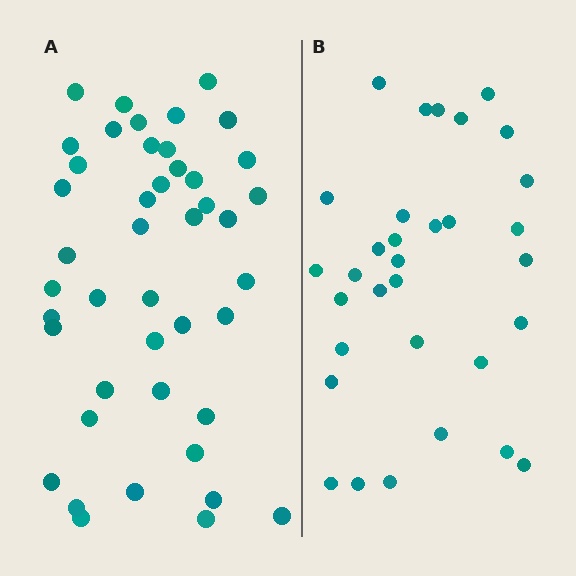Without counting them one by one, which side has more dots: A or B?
Region A (the left region) has more dots.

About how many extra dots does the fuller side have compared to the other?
Region A has roughly 12 or so more dots than region B.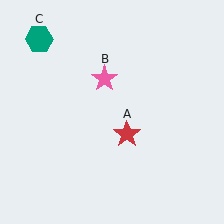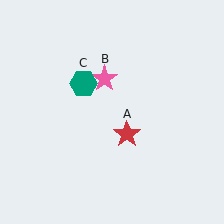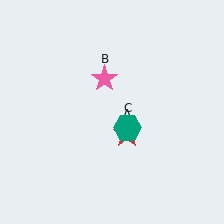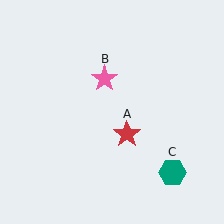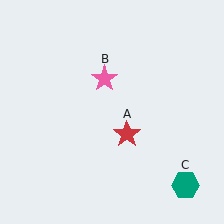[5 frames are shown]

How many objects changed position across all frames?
1 object changed position: teal hexagon (object C).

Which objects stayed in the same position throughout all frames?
Red star (object A) and pink star (object B) remained stationary.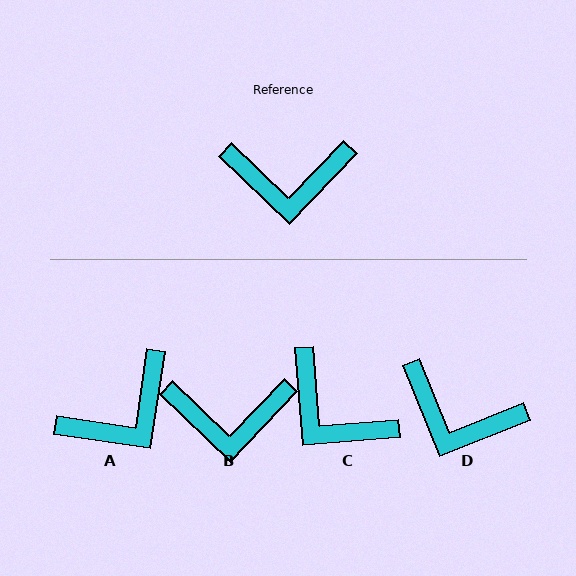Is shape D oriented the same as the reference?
No, it is off by about 24 degrees.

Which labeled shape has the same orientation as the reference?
B.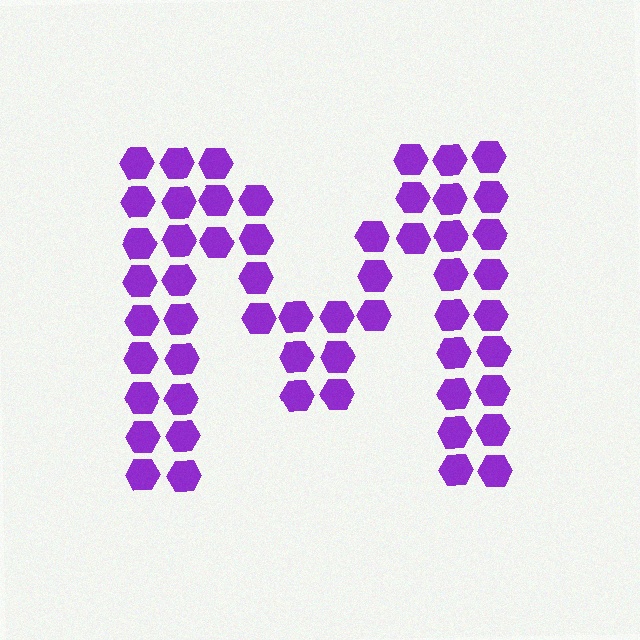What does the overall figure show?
The overall figure shows the letter M.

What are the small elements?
The small elements are hexagons.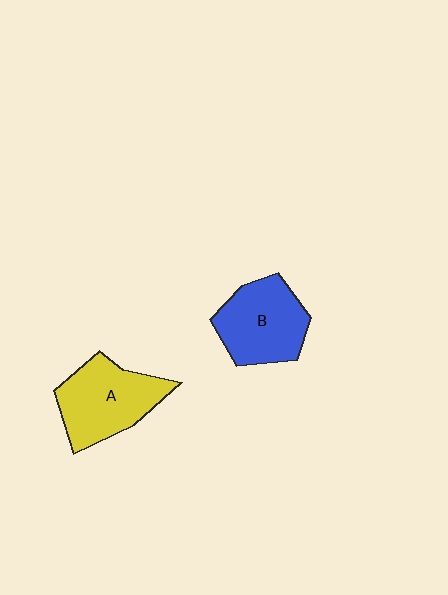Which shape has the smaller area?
Shape B (blue).